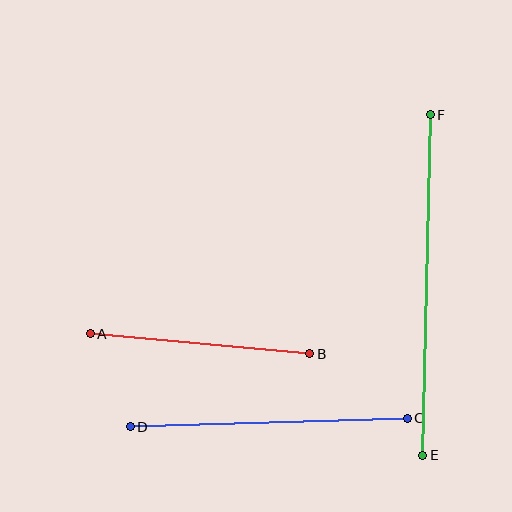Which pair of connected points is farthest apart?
Points E and F are farthest apart.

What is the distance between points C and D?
The distance is approximately 277 pixels.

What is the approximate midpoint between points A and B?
The midpoint is at approximately (200, 344) pixels.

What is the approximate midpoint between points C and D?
The midpoint is at approximately (269, 422) pixels.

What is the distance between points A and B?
The distance is approximately 220 pixels.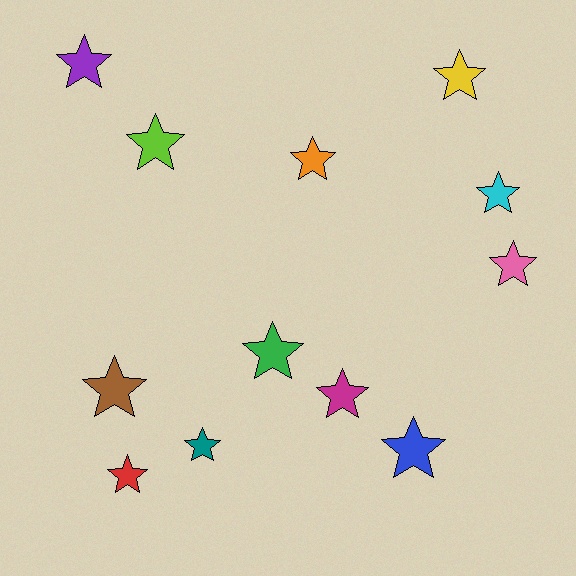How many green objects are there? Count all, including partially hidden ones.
There is 1 green object.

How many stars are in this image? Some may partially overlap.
There are 12 stars.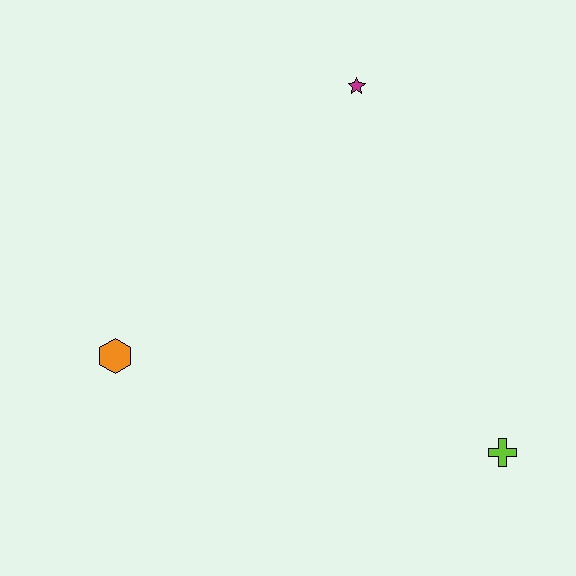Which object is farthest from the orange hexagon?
The lime cross is farthest from the orange hexagon.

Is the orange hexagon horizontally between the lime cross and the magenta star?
No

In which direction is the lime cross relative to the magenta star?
The lime cross is below the magenta star.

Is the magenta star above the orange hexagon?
Yes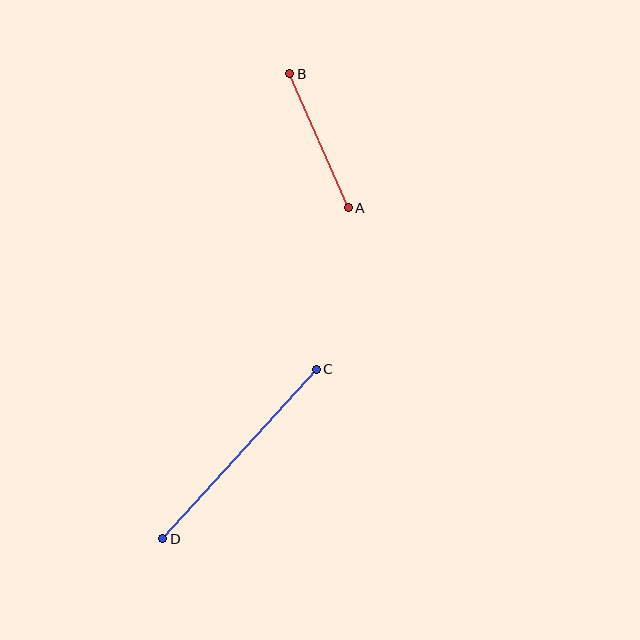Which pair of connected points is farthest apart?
Points C and D are farthest apart.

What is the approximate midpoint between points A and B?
The midpoint is at approximately (319, 141) pixels.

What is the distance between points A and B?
The distance is approximately 147 pixels.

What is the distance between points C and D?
The distance is approximately 229 pixels.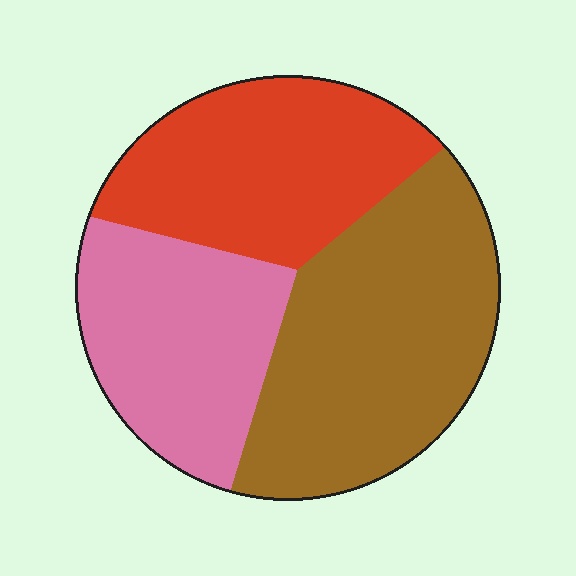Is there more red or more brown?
Brown.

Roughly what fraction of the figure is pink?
Pink covers roughly 30% of the figure.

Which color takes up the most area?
Brown, at roughly 40%.